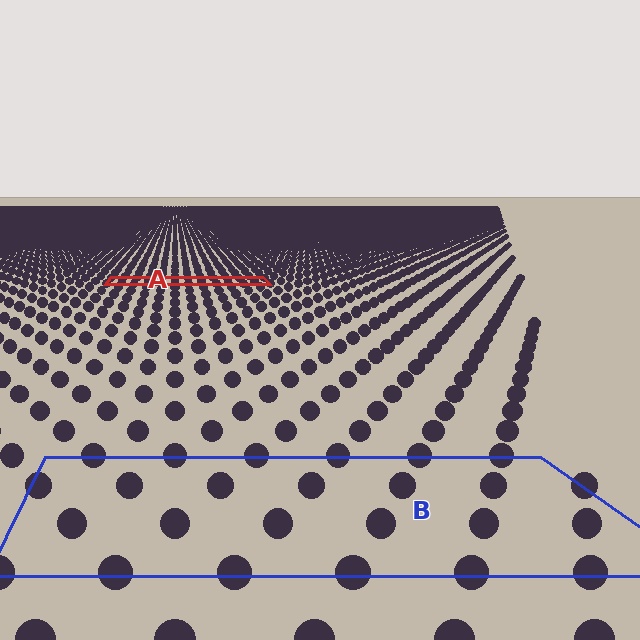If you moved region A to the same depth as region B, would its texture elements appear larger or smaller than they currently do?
They would appear larger. At a closer depth, the same texture elements are projected at a bigger on-screen size.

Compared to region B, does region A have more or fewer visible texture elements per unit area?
Region A has more texture elements per unit area — they are packed more densely because it is farther away.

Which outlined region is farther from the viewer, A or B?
Region A is farther from the viewer — the texture elements inside it appear smaller and more densely packed.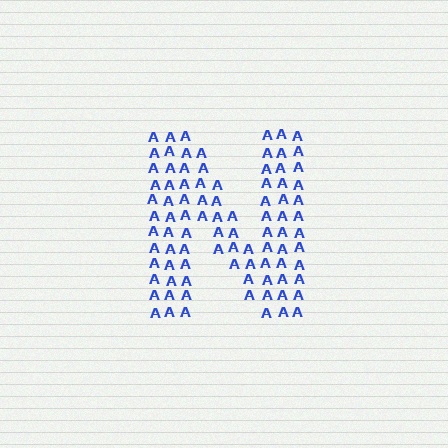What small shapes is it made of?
It is made of small letter A's.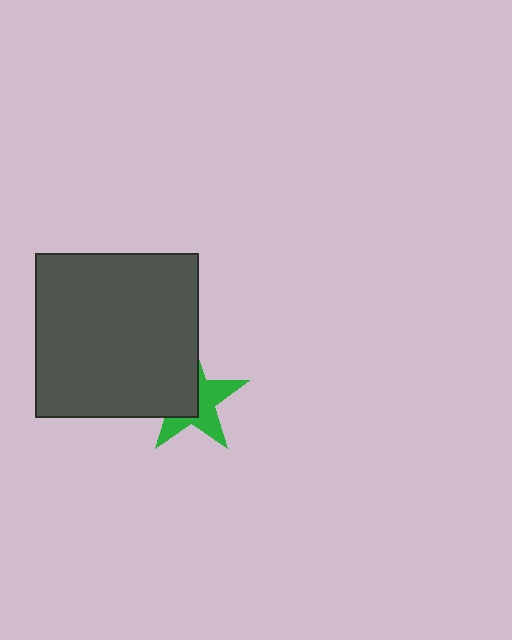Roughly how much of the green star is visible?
About half of it is visible (roughly 50%).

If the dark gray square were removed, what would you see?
You would see the complete green star.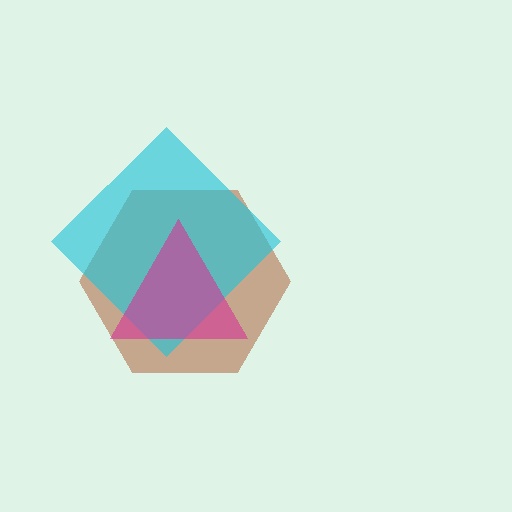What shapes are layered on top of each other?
The layered shapes are: a brown hexagon, a cyan diamond, a magenta triangle.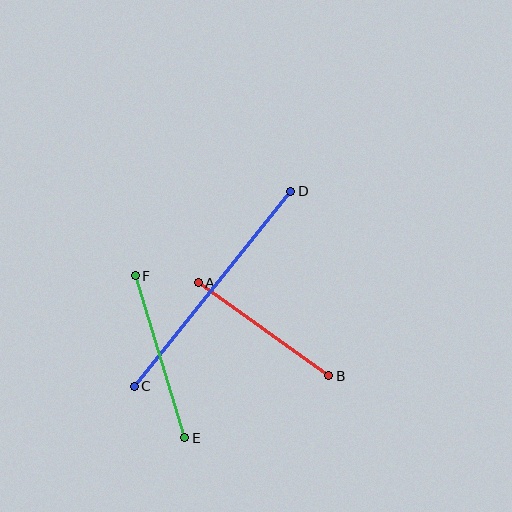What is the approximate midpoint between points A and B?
The midpoint is at approximately (264, 329) pixels.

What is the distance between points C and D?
The distance is approximately 250 pixels.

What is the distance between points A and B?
The distance is approximately 160 pixels.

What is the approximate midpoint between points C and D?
The midpoint is at approximately (212, 289) pixels.